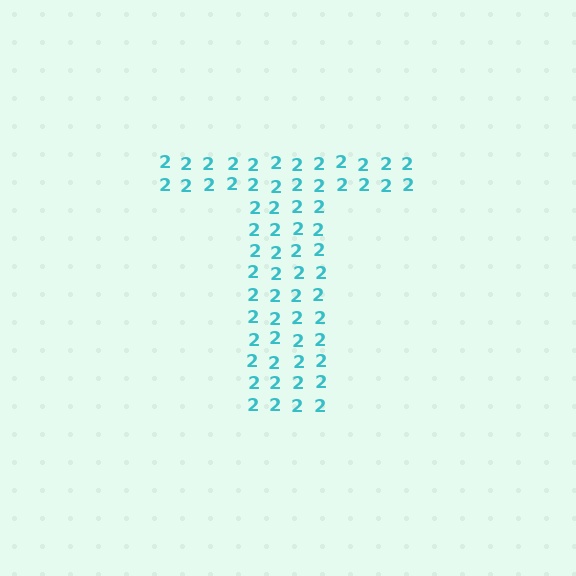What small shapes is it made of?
It is made of small digit 2's.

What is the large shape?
The large shape is the letter T.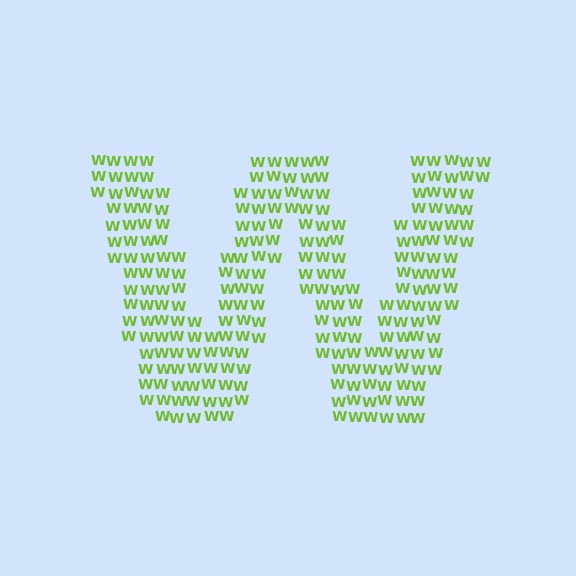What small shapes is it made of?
It is made of small letter W's.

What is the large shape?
The large shape is the letter W.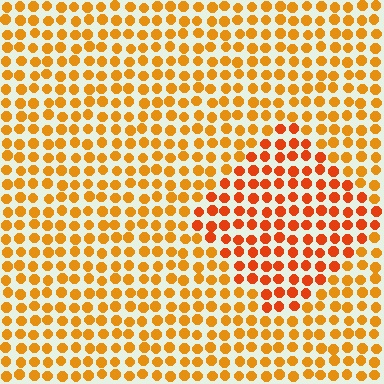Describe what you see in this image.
The image is filled with small orange elements in a uniform arrangement. A diamond-shaped region is visible where the elements are tinted to a slightly different hue, forming a subtle color boundary.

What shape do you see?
I see a diamond.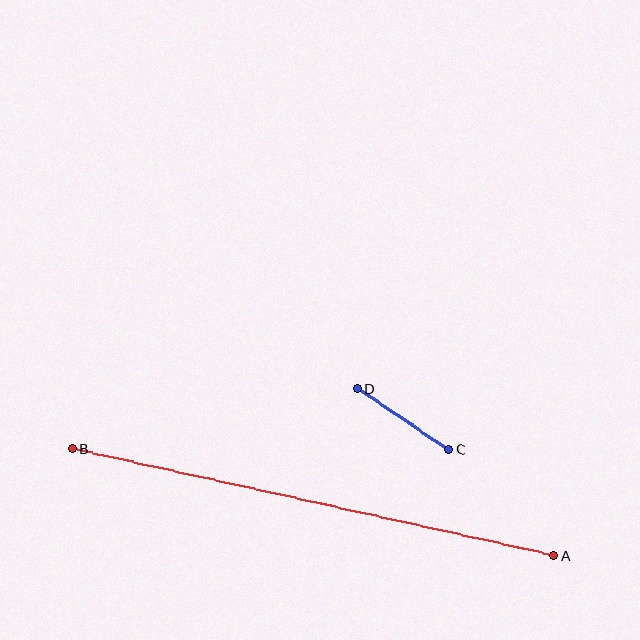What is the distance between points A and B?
The distance is approximately 494 pixels.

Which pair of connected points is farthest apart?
Points A and B are farthest apart.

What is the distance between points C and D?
The distance is approximately 109 pixels.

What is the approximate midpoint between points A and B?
The midpoint is at approximately (313, 502) pixels.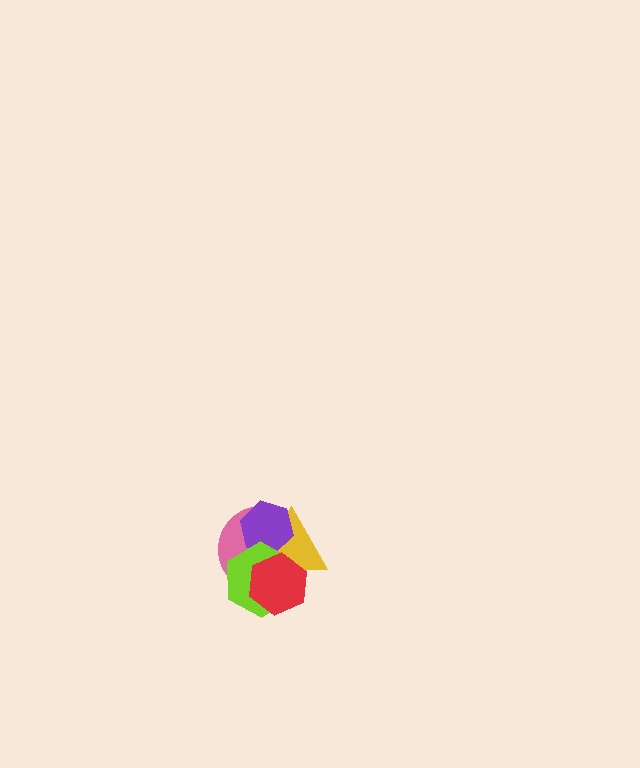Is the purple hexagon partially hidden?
Yes, it is partially covered by another shape.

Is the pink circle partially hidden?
Yes, it is partially covered by another shape.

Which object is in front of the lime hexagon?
The red hexagon is in front of the lime hexagon.